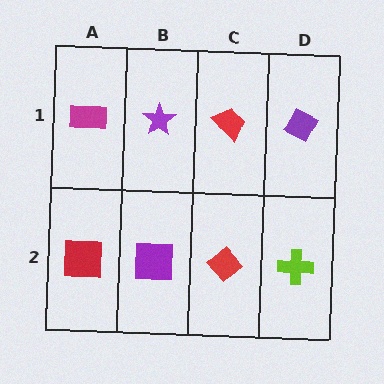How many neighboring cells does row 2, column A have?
2.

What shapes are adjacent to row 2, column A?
A magenta rectangle (row 1, column A), a purple square (row 2, column B).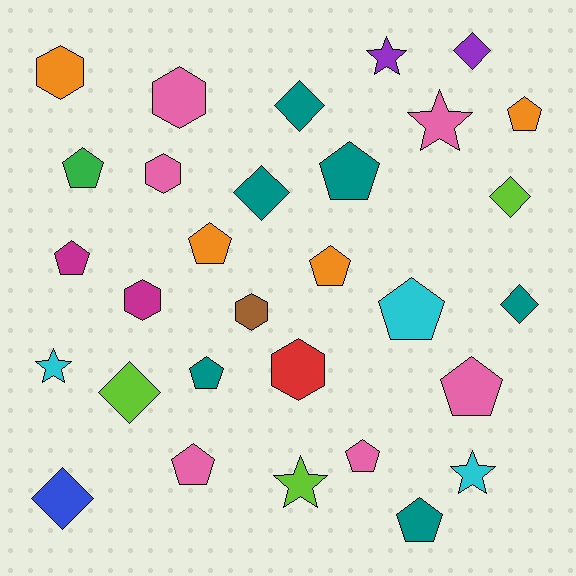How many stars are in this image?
There are 5 stars.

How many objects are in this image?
There are 30 objects.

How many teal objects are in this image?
There are 6 teal objects.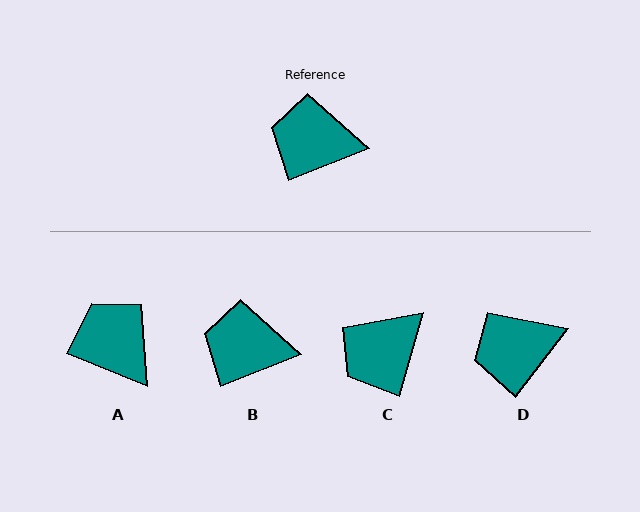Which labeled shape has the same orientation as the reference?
B.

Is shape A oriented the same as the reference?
No, it is off by about 44 degrees.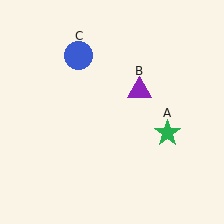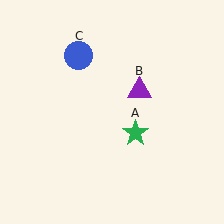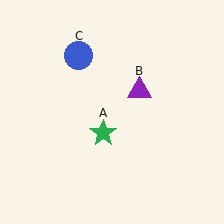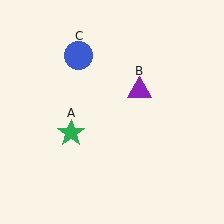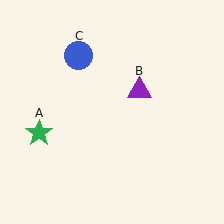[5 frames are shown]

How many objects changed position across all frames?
1 object changed position: green star (object A).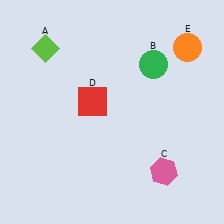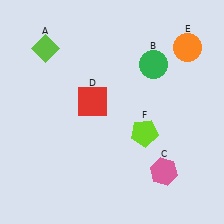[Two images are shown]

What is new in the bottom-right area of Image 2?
A lime pentagon (F) was added in the bottom-right area of Image 2.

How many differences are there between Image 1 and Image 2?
There is 1 difference between the two images.